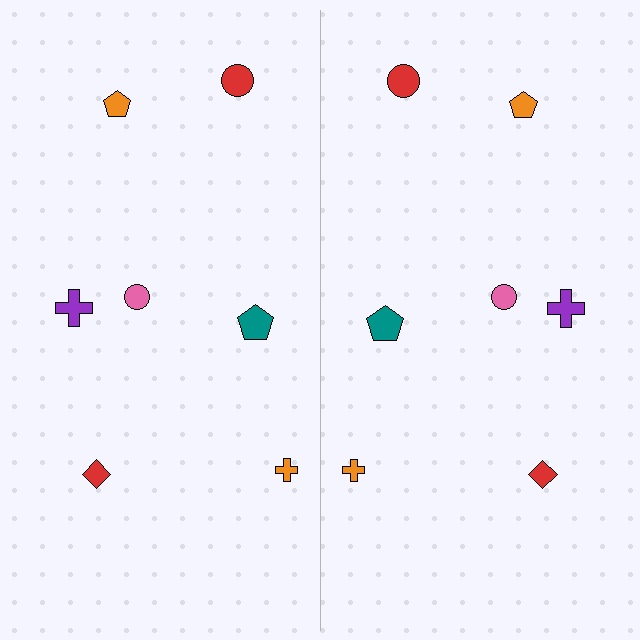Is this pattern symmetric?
Yes, this pattern has bilateral (reflection) symmetry.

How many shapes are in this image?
There are 14 shapes in this image.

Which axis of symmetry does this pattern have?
The pattern has a vertical axis of symmetry running through the center of the image.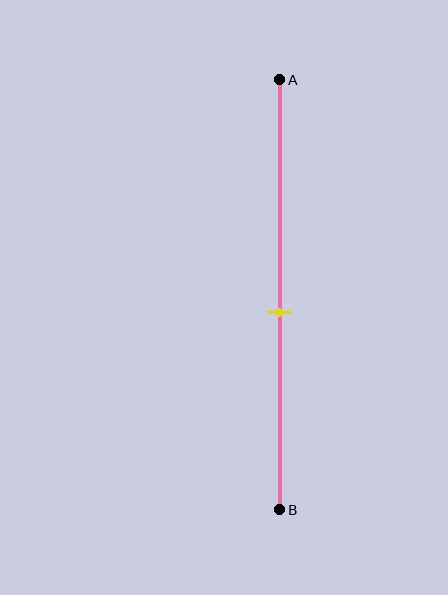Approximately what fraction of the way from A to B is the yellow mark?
The yellow mark is approximately 55% of the way from A to B.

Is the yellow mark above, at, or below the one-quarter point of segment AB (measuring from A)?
The yellow mark is below the one-quarter point of segment AB.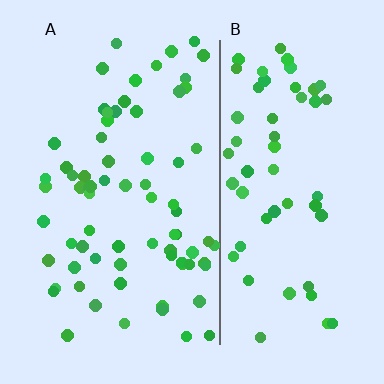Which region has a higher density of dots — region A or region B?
A (the left).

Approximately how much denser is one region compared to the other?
Approximately 1.2× — region A over region B.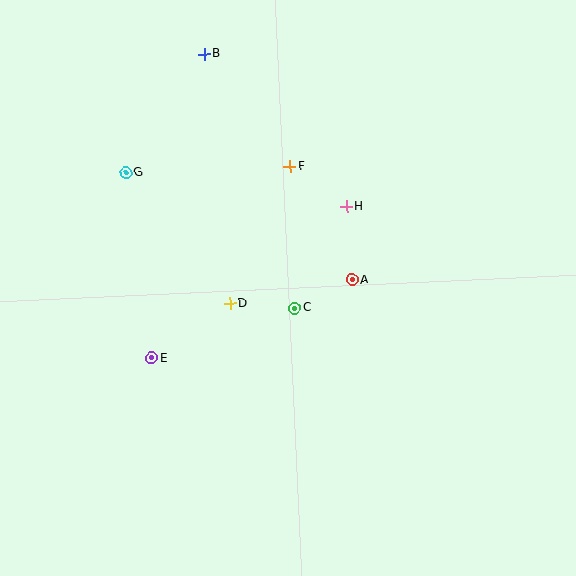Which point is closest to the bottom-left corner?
Point E is closest to the bottom-left corner.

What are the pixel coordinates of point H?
Point H is at (347, 207).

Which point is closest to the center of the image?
Point C at (295, 308) is closest to the center.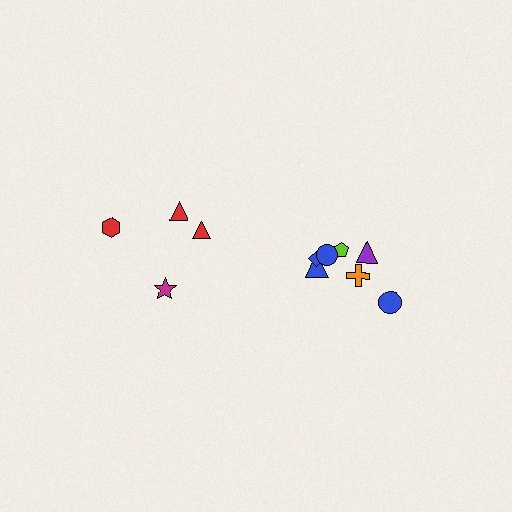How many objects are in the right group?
There are 7 objects.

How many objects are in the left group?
There are 4 objects.